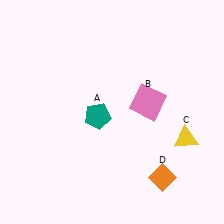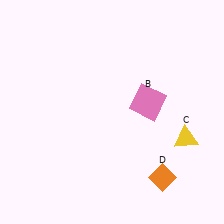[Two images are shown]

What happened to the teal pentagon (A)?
The teal pentagon (A) was removed in Image 2. It was in the bottom-left area of Image 1.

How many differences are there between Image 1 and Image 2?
There is 1 difference between the two images.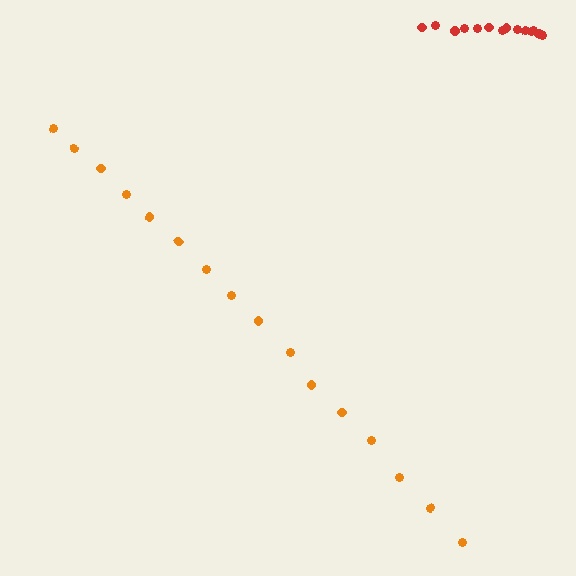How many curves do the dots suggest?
There are 2 distinct paths.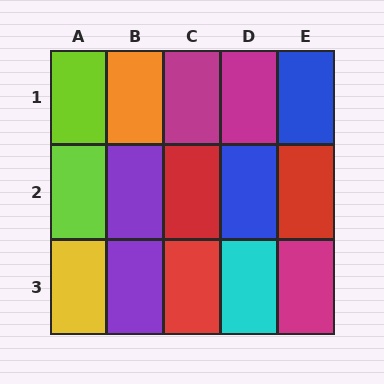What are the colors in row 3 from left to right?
Yellow, purple, red, cyan, magenta.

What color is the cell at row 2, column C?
Red.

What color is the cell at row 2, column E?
Red.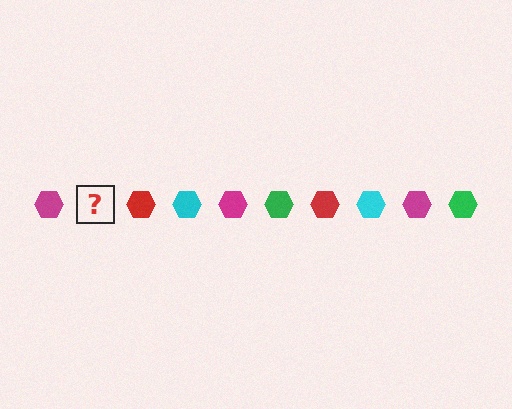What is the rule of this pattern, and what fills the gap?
The rule is that the pattern cycles through magenta, green, red, cyan hexagons. The gap should be filled with a green hexagon.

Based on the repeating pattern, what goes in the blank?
The blank should be a green hexagon.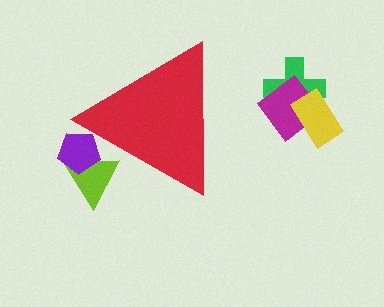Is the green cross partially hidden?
No, the green cross is fully visible.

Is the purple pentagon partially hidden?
Yes, the purple pentagon is partially hidden behind the red triangle.